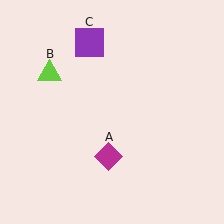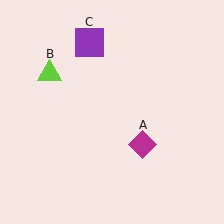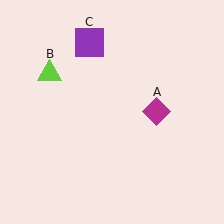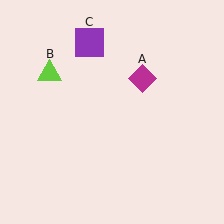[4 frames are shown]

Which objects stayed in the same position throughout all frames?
Lime triangle (object B) and purple square (object C) remained stationary.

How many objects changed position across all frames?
1 object changed position: magenta diamond (object A).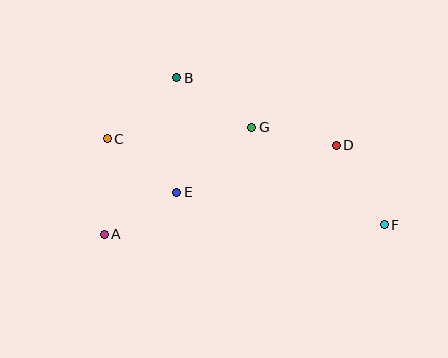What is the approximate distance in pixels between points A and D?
The distance between A and D is approximately 249 pixels.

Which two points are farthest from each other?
Points C and F are farthest from each other.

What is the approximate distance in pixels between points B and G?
The distance between B and G is approximately 90 pixels.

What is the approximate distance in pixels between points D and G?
The distance between D and G is approximately 87 pixels.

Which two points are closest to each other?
Points A and E are closest to each other.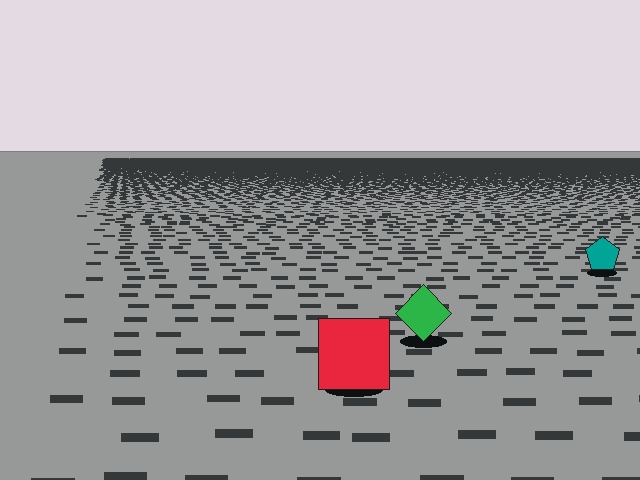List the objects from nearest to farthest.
From nearest to farthest: the red square, the green diamond, the teal pentagon.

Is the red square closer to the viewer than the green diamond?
Yes. The red square is closer — you can tell from the texture gradient: the ground texture is coarser near it.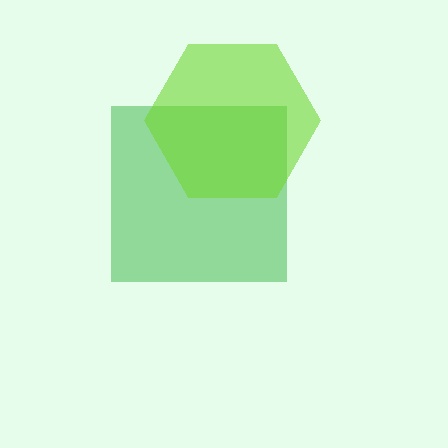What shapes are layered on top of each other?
The layered shapes are: a green square, a lime hexagon.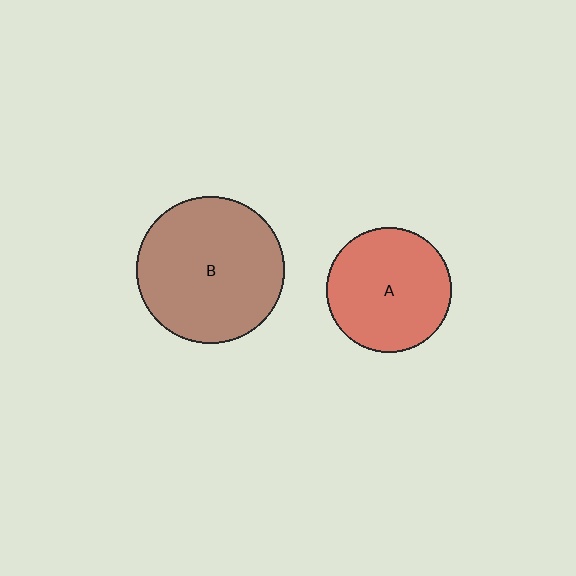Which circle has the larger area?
Circle B (brown).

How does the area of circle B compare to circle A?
Approximately 1.4 times.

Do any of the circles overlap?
No, none of the circles overlap.